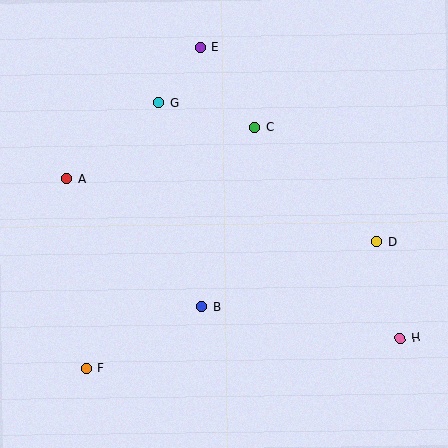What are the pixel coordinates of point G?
Point G is at (159, 102).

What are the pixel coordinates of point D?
Point D is at (377, 242).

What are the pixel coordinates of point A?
Point A is at (67, 179).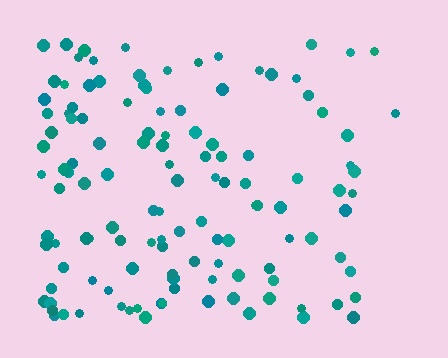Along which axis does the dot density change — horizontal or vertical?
Horizontal.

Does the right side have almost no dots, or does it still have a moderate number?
Still a moderate number, just noticeably fewer than the left.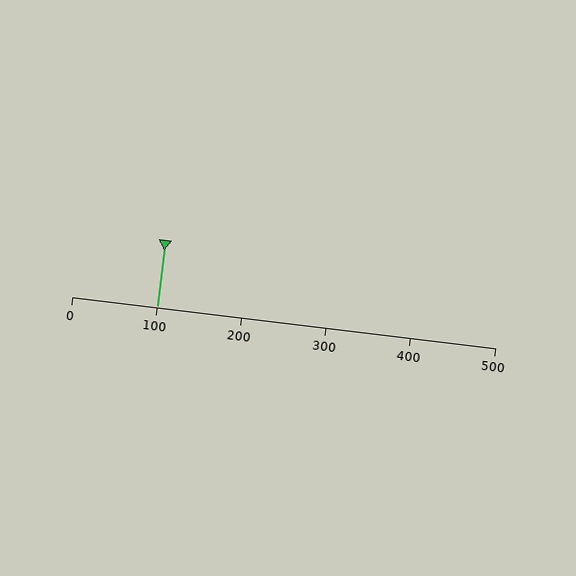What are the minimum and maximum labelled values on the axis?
The axis runs from 0 to 500.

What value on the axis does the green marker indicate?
The marker indicates approximately 100.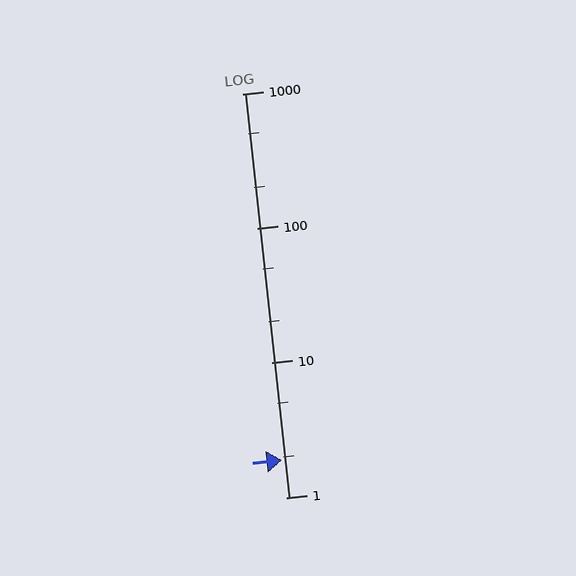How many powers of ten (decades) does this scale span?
The scale spans 3 decades, from 1 to 1000.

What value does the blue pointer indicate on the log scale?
The pointer indicates approximately 1.9.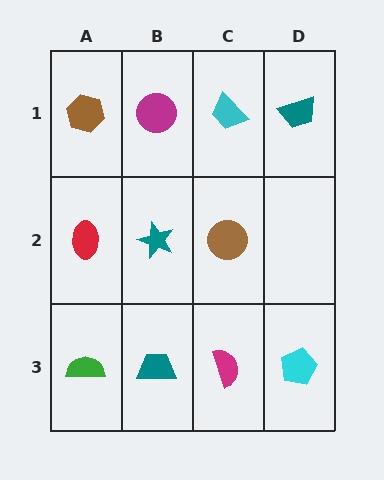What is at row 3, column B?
A teal trapezoid.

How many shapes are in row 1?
4 shapes.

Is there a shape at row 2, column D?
No, that cell is empty.